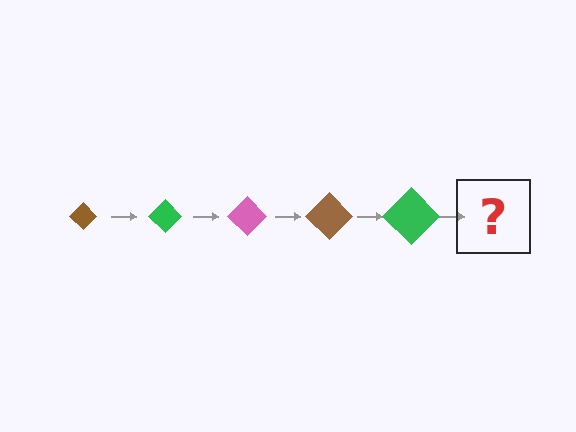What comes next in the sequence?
The next element should be a pink diamond, larger than the previous one.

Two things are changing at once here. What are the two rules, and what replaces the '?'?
The two rules are that the diamond grows larger each step and the color cycles through brown, green, and pink. The '?' should be a pink diamond, larger than the previous one.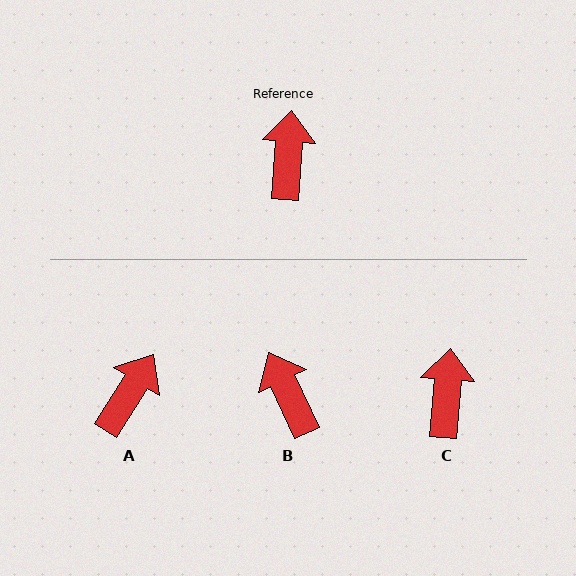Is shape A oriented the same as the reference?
No, it is off by about 28 degrees.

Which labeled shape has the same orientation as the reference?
C.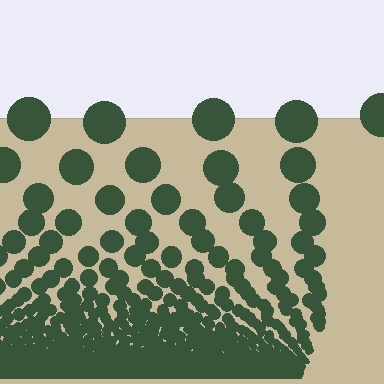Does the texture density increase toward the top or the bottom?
Density increases toward the bottom.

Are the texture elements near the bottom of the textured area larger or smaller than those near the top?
Smaller. The gradient is inverted — elements near the bottom are smaller and denser.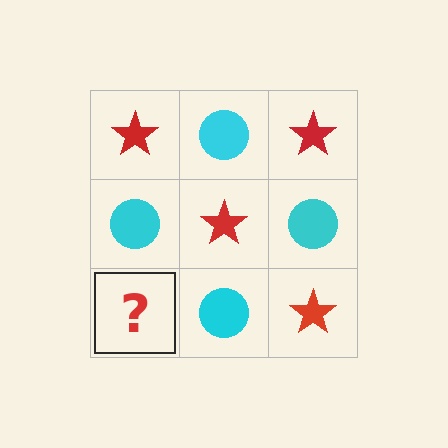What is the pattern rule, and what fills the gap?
The rule is that it alternates red star and cyan circle in a checkerboard pattern. The gap should be filled with a red star.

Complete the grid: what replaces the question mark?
The question mark should be replaced with a red star.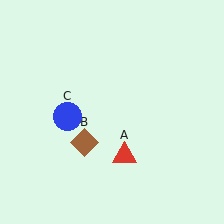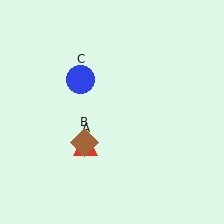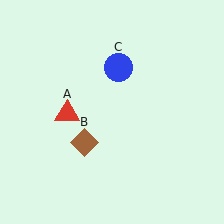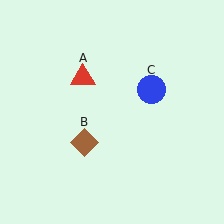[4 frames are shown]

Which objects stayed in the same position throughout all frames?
Brown diamond (object B) remained stationary.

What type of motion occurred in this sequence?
The red triangle (object A), blue circle (object C) rotated clockwise around the center of the scene.